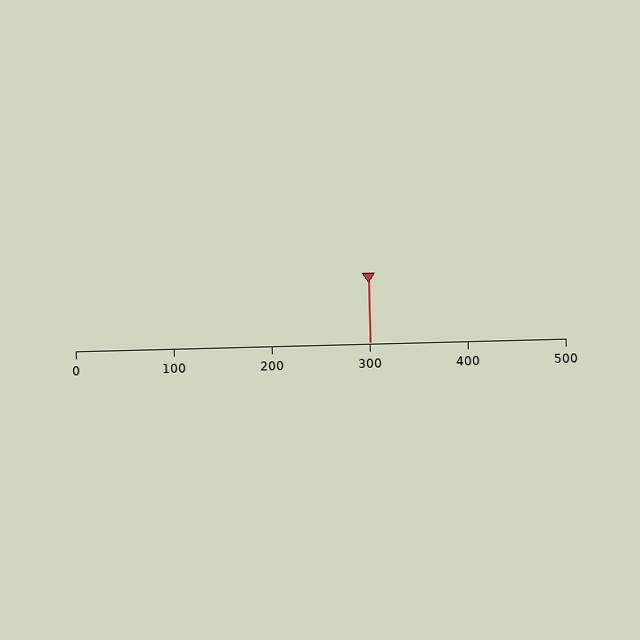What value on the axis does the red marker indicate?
The marker indicates approximately 300.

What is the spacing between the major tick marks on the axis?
The major ticks are spaced 100 apart.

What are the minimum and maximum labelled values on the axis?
The axis runs from 0 to 500.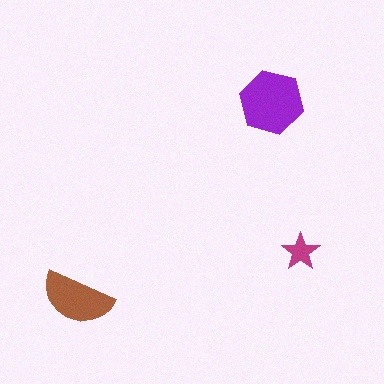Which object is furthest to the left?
The brown semicircle is leftmost.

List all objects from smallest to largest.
The magenta star, the brown semicircle, the purple hexagon.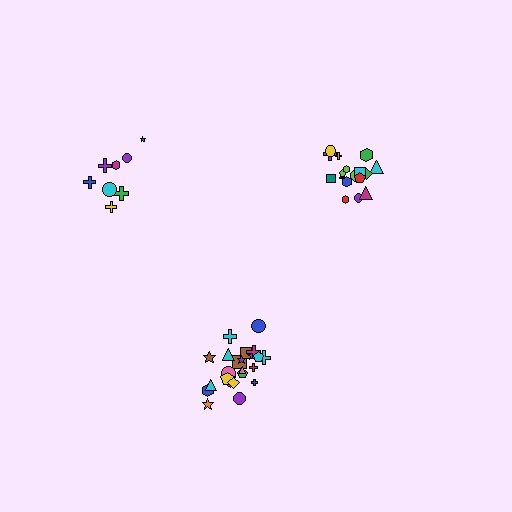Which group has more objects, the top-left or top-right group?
The top-right group.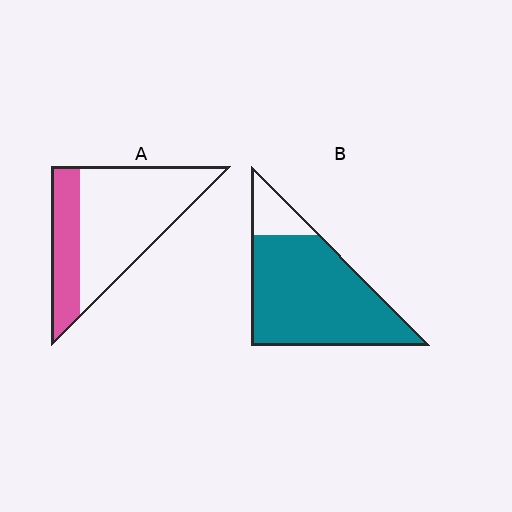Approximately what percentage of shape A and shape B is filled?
A is approximately 30% and B is approximately 85%.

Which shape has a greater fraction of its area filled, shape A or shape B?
Shape B.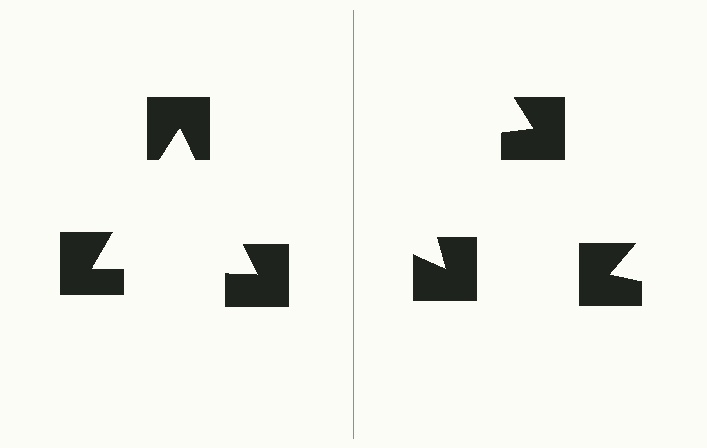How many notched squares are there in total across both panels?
6 — 3 on each side.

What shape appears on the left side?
An illusory triangle.